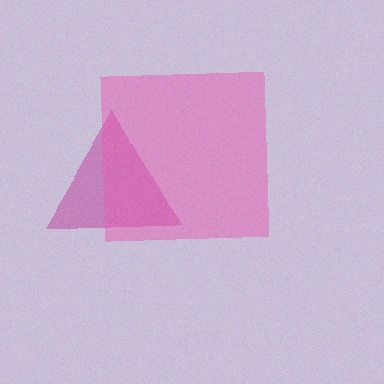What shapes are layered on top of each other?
The layered shapes are: a magenta triangle, a pink square.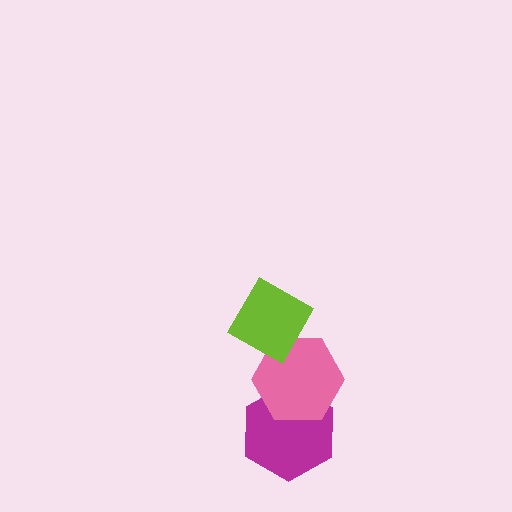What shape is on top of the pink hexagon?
The lime diamond is on top of the pink hexagon.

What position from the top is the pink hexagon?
The pink hexagon is 2nd from the top.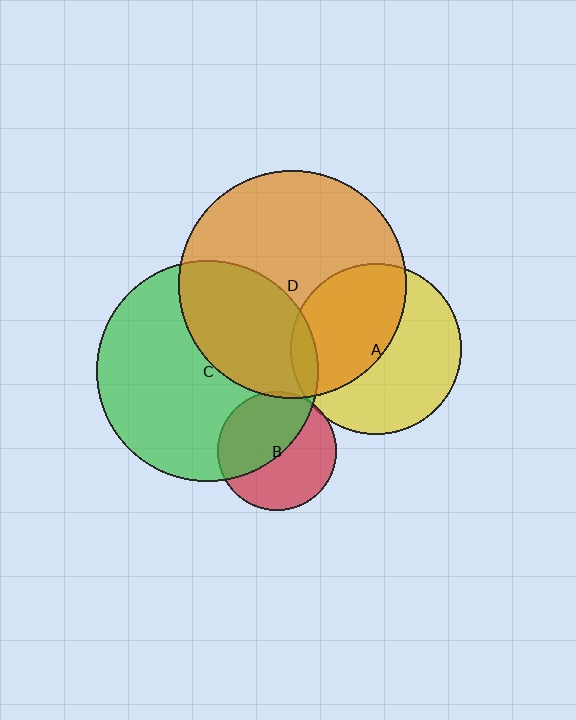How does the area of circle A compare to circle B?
Approximately 2.1 times.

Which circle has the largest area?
Circle D (orange).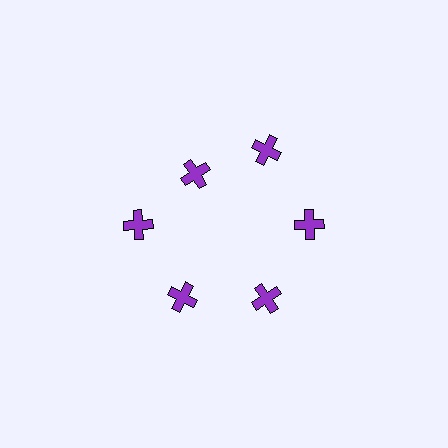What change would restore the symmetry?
The symmetry would be restored by moving it outward, back onto the ring so that all 6 crosses sit at equal angles and equal distance from the center.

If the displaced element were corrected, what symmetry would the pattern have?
It would have 6-fold rotational symmetry — the pattern would map onto itself every 60 degrees.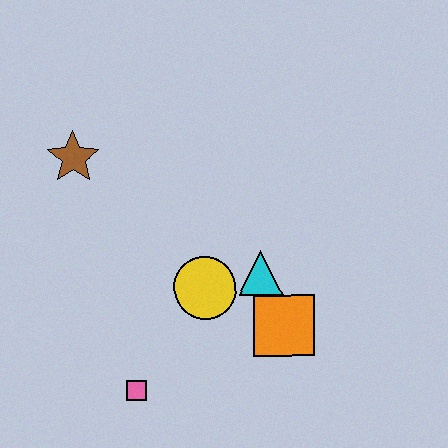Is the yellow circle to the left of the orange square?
Yes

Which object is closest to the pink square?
The yellow circle is closest to the pink square.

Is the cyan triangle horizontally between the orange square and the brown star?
Yes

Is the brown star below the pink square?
No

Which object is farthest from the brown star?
The orange square is farthest from the brown star.